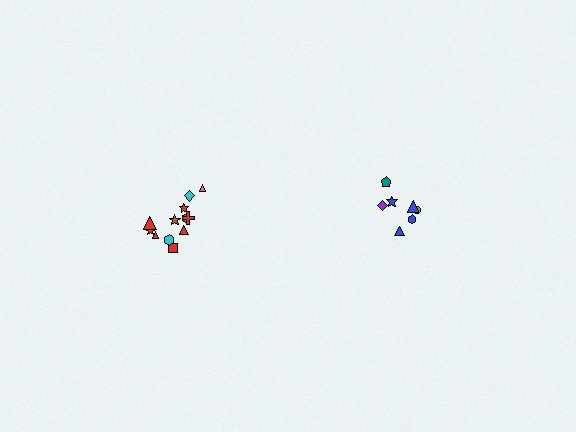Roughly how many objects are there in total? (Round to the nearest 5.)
Roughly 20 objects in total.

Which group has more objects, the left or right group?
The left group.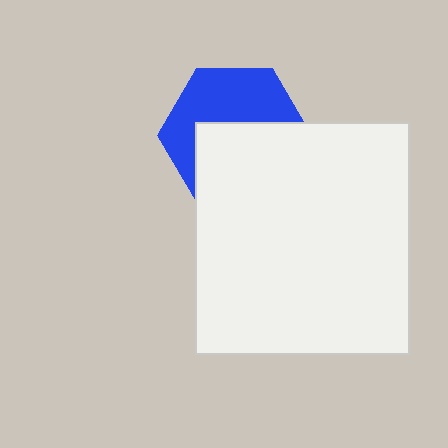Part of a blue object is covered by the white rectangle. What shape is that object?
It is a hexagon.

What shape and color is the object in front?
The object in front is a white rectangle.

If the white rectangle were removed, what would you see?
You would see the complete blue hexagon.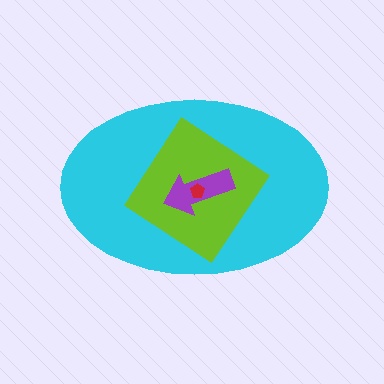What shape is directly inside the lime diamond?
The purple arrow.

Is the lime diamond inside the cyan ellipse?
Yes.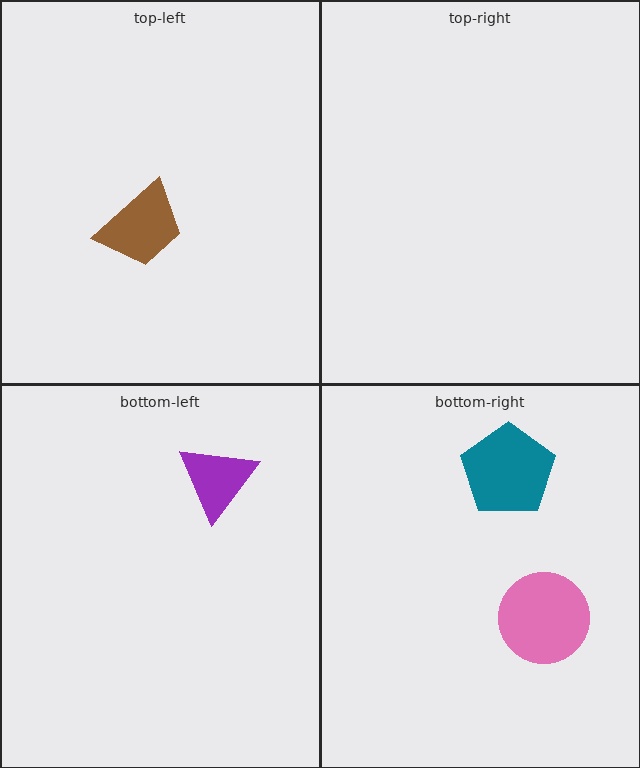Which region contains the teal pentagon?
The bottom-right region.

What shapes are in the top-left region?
The brown trapezoid.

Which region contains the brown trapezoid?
The top-left region.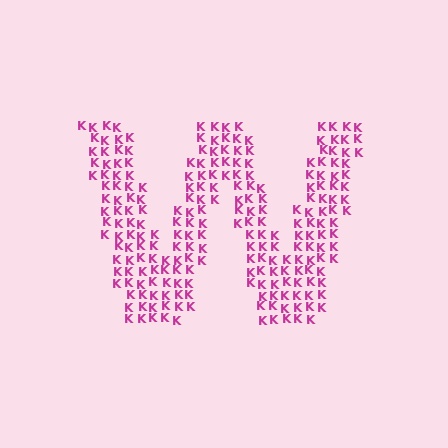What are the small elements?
The small elements are letter K's.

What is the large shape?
The large shape is the letter W.